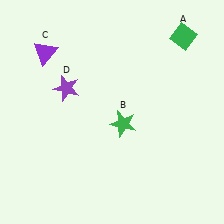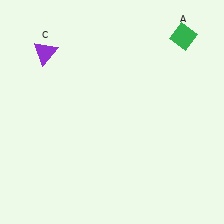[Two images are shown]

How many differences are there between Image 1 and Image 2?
There are 2 differences between the two images.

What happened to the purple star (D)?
The purple star (D) was removed in Image 2. It was in the top-left area of Image 1.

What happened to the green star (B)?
The green star (B) was removed in Image 2. It was in the bottom-right area of Image 1.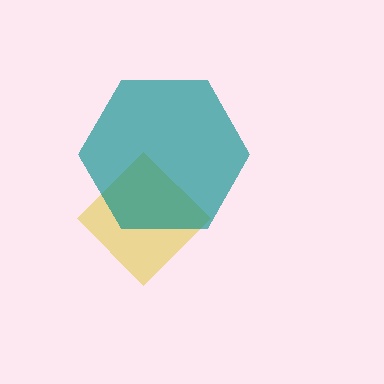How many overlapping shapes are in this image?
There are 2 overlapping shapes in the image.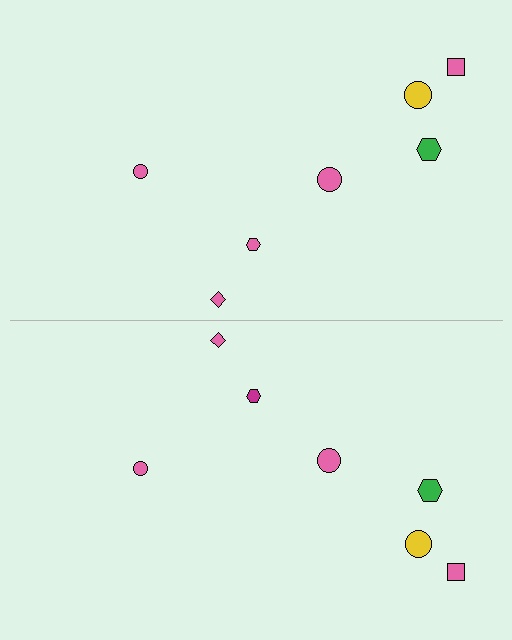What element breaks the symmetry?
The magenta hexagon on the bottom side breaks the symmetry — its mirror counterpart is pink.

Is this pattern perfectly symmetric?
No, the pattern is not perfectly symmetric. The magenta hexagon on the bottom side breaks the symmetry — its mirror counterpart is pink.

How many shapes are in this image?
There are 14 shapes in this image.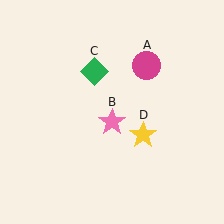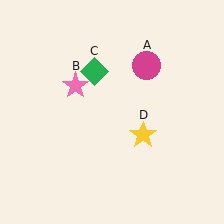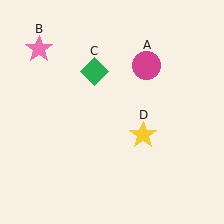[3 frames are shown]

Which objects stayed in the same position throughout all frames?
Magenta circle (object A) and green diamond (object C) and yellow star (object D) remained stationary.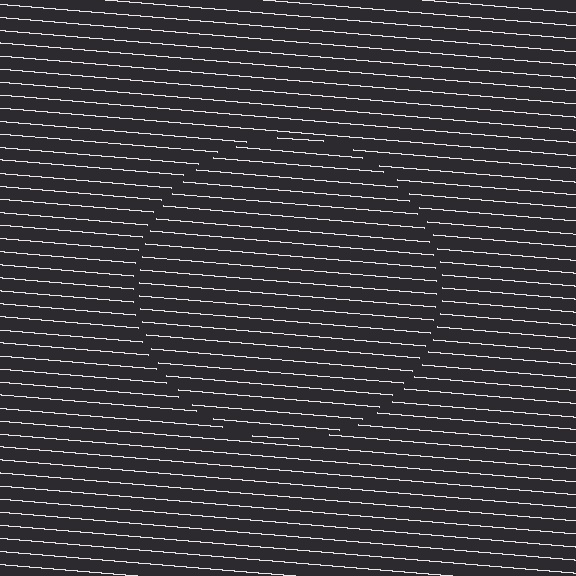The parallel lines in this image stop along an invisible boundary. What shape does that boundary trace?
An illusory circle. The interior of the shape contains the same grating, shifted by half a period — the contour is defined by the phase discontinuity where line-ends from the inner and outer gratings abut.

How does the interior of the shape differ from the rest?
The interior of the shape contains the same grating, shifted by half a period — the contour is defined by the phase discontinuity where line-ends from the inner and outer gratings abut.